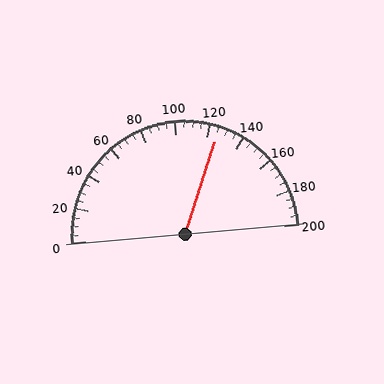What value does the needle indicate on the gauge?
The needle indicates approximately 125.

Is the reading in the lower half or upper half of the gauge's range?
The reading is in the upper half of the range (0 to 200).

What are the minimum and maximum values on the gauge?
The gauge ranges from 0 to 200.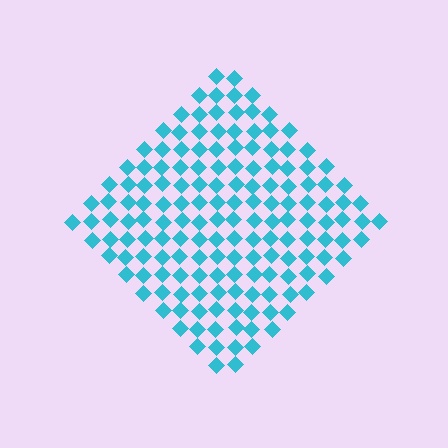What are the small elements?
The small elements are diamonds.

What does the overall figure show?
The overall figure shows a diamond.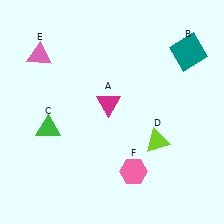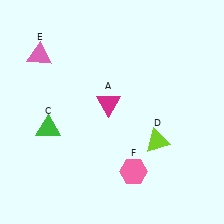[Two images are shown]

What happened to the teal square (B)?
The teal square (B) was removed in Image 2. It was in the top-right area of Image 1.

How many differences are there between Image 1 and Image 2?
There is 1 difference between the two images.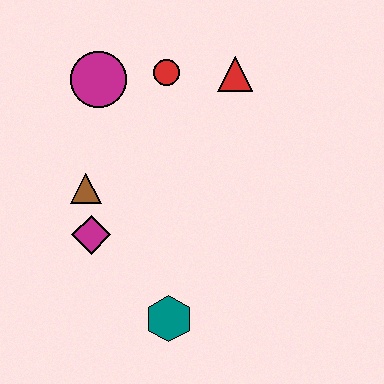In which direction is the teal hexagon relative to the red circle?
The teal hexagon is below the red circle.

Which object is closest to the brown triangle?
The magenta diamond is closest to the brown triangle.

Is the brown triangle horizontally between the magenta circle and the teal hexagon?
No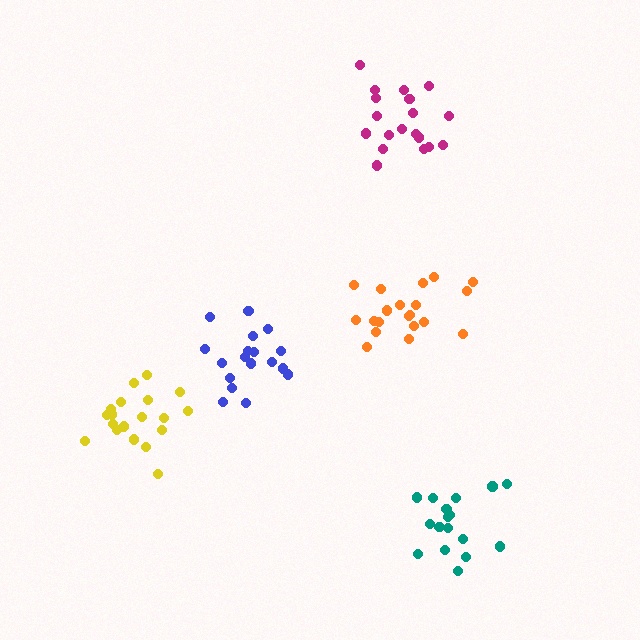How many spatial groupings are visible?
There are 5 spatial groupings.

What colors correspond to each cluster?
The clusters are colored: magenta, blue, yellow, orange, teal.